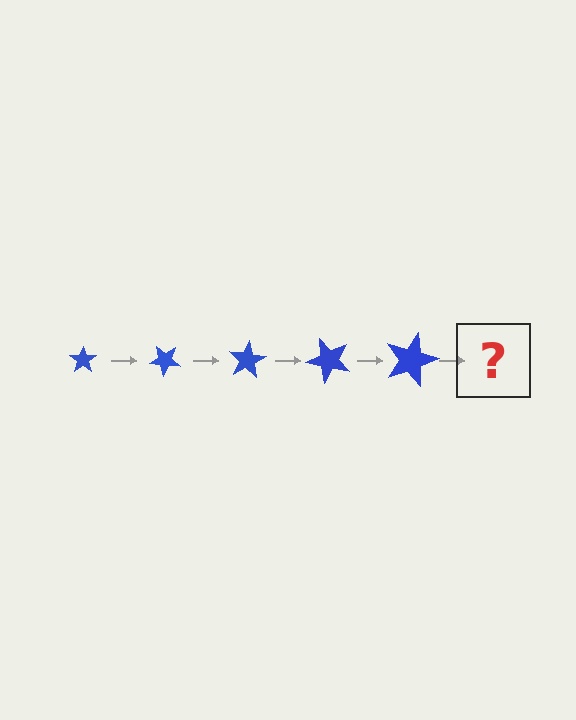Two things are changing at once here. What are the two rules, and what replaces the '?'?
The two rules are that the star grows larger each step and it rotates 40 degrees each step. The '?' should be a star, larger than the previous one and rotated 200 degrees from the start.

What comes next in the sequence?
The next element should be a star, larger than the previous one and rotated 200 degrees from the start.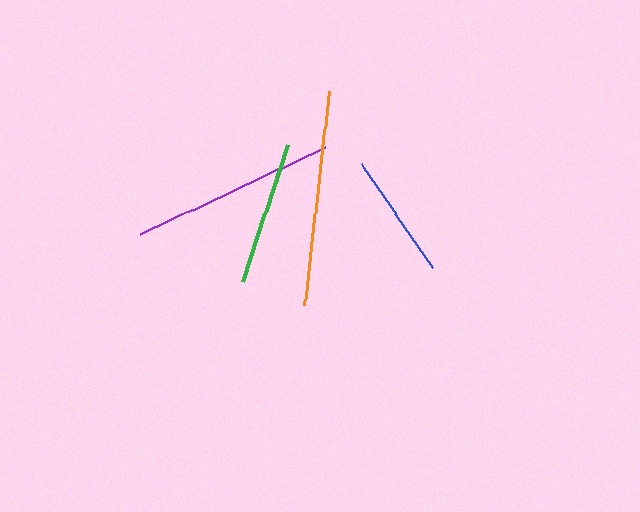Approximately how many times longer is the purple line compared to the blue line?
The purple line is approximately 1.6 times the length of the blue line.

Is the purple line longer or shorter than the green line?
The purple line is longer than the green line.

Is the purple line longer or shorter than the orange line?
The orange line is longer than the purple line.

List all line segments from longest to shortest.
From longest to shortest: orange, purple, green, blue.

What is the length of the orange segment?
The orange segment is approximately 215 pixels long.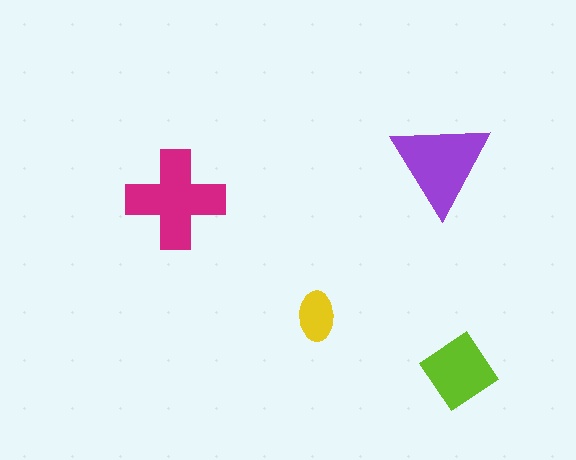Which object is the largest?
The magenta cross.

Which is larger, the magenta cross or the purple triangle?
The magenta cross.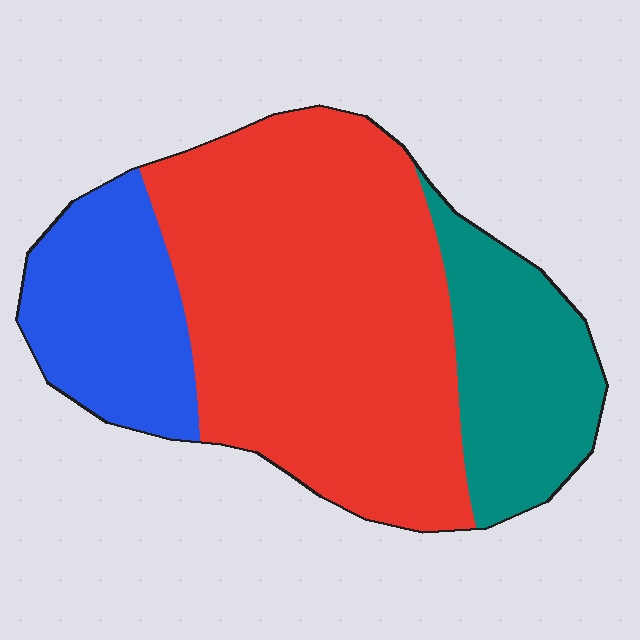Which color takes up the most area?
Red, at roughly 60%.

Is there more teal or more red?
Red.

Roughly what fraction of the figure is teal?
Teal covers 21% of the figure.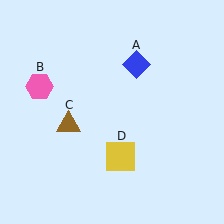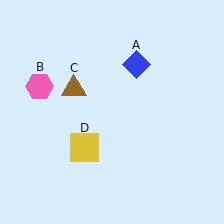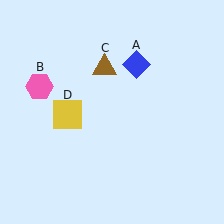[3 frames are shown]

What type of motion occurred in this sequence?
The brown triangle (object C), yellow square (object D) rotated clockwise around the center of the scene.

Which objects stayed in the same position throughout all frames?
Blue diamond (object A) and pink hexagon (object B) remained stationary.